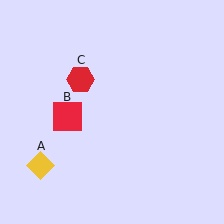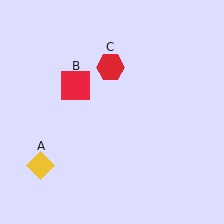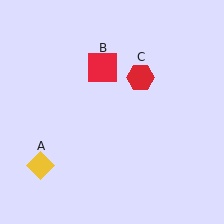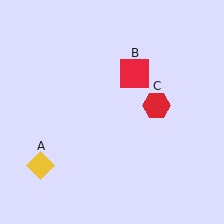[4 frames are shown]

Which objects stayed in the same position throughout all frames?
Yellow diamond (object A) remained stationary.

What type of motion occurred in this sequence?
The red square (object B), red hexagon (object C) rotated clockwise around the center of the scene.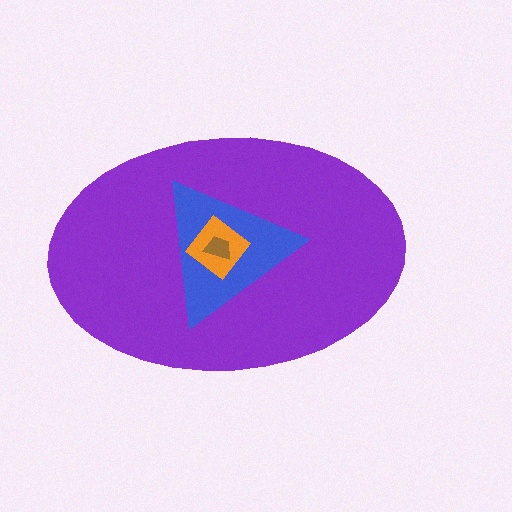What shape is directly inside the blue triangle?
The orange diamond.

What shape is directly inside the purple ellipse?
The blue triangle.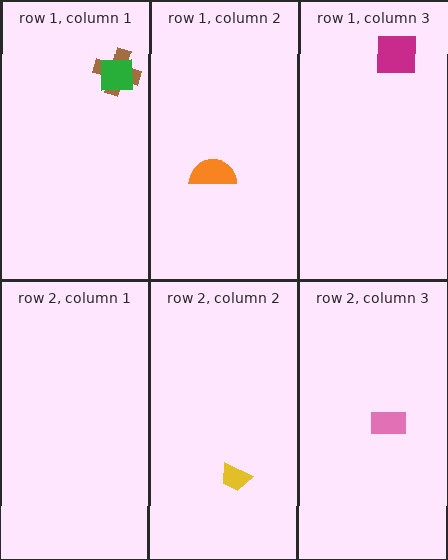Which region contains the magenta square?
The row 1, column 3 region.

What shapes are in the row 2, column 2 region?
The yellow trapezoid.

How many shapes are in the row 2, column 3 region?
1.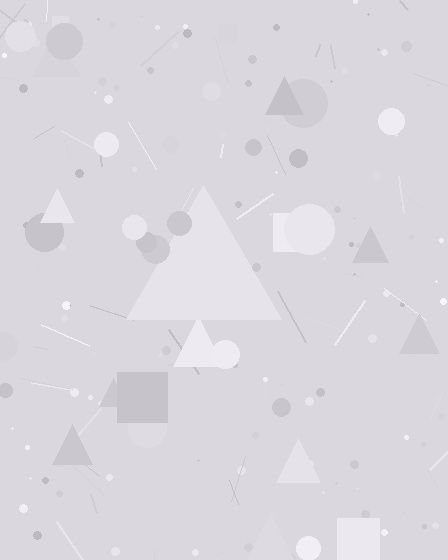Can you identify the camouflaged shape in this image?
The camouflaged shape is a triangle.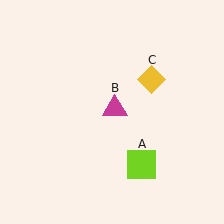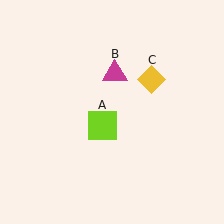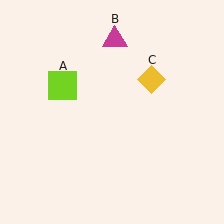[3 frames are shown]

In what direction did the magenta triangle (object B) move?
The magenta triangle (object B) moved up.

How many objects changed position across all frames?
2 objects changed position: lime square (object A), magenta triangle (object B).